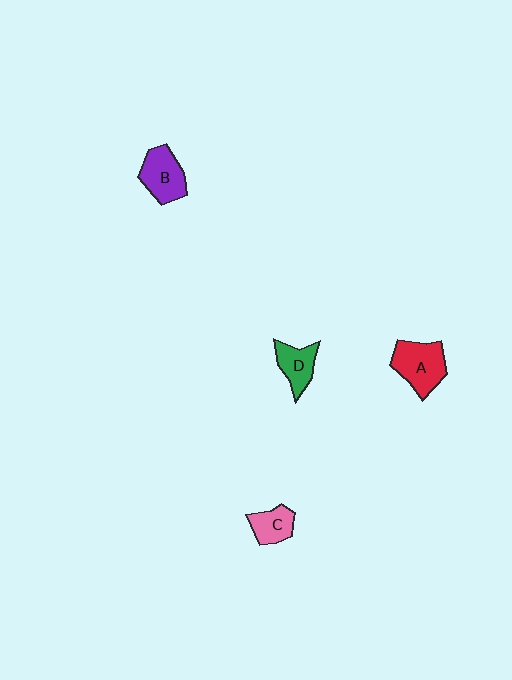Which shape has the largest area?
Shape A (red).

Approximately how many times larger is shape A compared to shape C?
Approximately 1.7 times.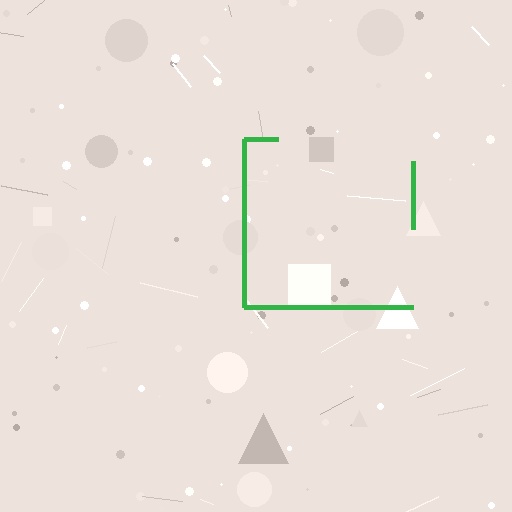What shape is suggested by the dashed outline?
The dashed outline suggests a square.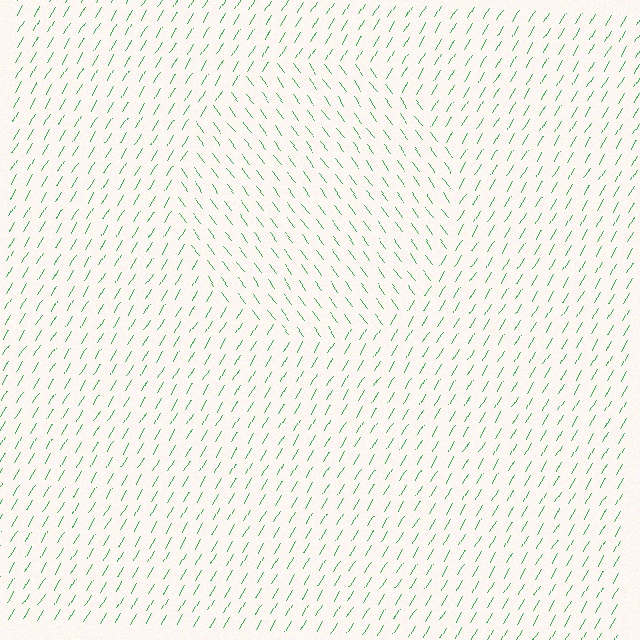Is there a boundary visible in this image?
Yes, there is a texture boundary formed by a change in line orientation.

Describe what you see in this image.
The image is filled with small green line segments. A circle region in the image has lines oriented differently from the surrounding lines, creating a visible texture boundary.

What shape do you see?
I see a circle.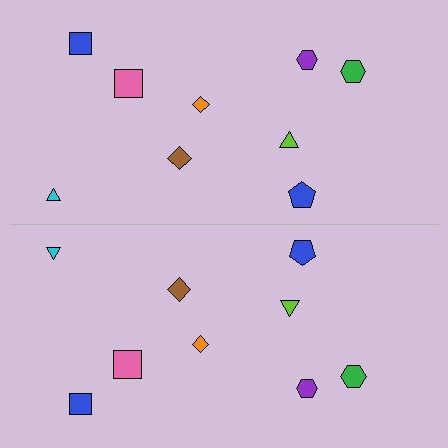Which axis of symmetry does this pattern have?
The pattern has a horizontal axis of symmetry running through the center of the image.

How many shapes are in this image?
There are 18 shapes in this image.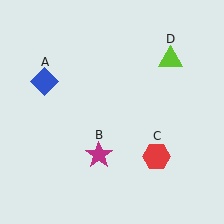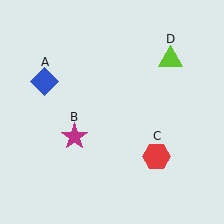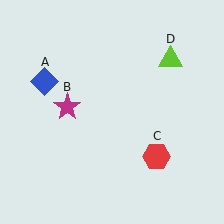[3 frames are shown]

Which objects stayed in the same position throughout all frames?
Blue diamond (object A) and red hexagon (object C) and lime triangle (object D) remained stationary.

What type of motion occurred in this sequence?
The magenta star (object B) rotated clockwise around the center of the scene.